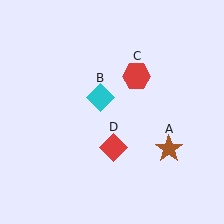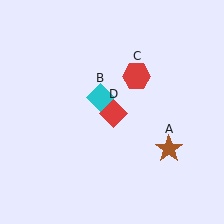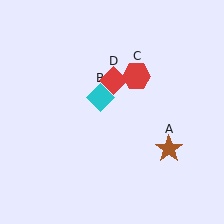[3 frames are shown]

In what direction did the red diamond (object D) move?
The red diamond (object D) moved up.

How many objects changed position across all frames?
1 object changed position: red diamond (object D).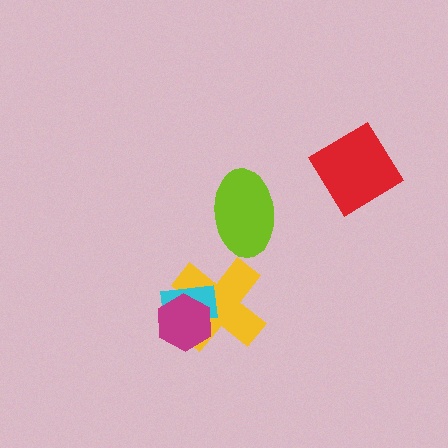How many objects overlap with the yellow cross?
2 objects overlap with the yellow cross.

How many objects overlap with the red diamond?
0 objects overlap with the red diamond.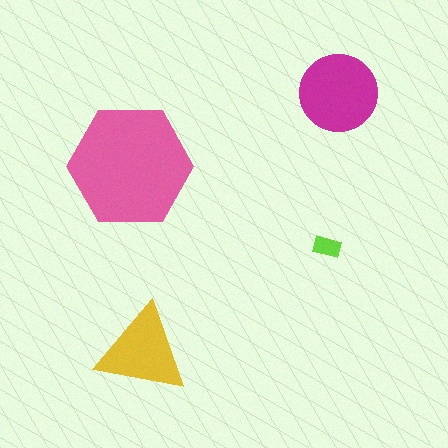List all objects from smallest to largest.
The lime rectangle, the yellow triangle, the magenta circle, the pink hexagon.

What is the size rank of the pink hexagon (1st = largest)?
1st.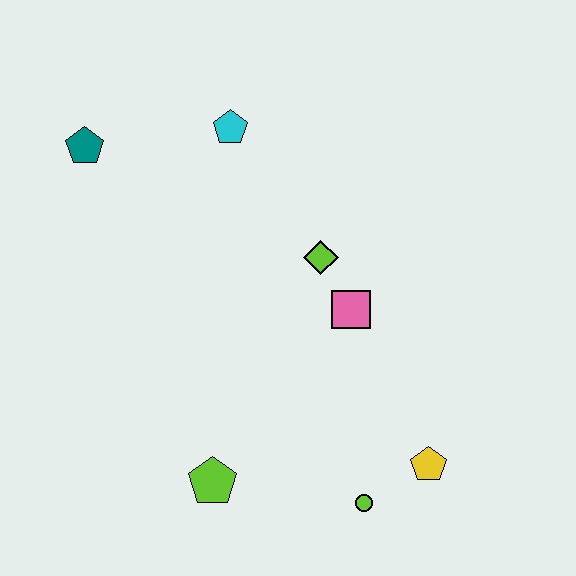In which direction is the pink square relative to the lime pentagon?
The pink square is above the lime pentagon.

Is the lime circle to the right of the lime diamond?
Yes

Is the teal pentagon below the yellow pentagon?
No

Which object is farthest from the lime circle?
The teal pentagon is farthest from the lime circle.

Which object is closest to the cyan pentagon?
The teal pentagon is closest to the cyan pentagon.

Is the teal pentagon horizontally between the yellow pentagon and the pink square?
No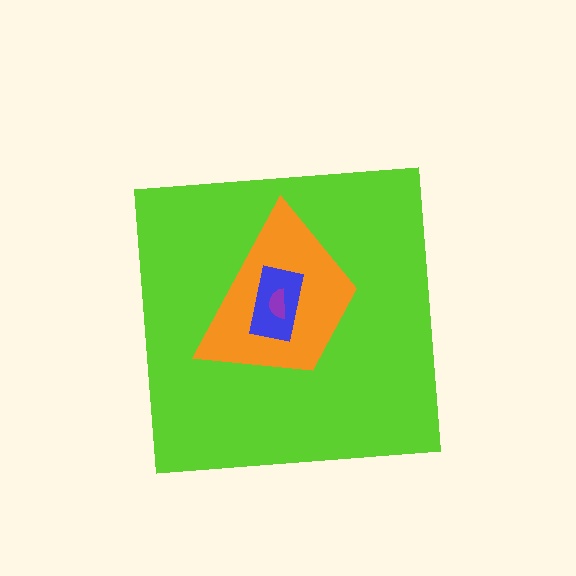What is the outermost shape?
The lime square.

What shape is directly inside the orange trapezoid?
The blue rectangle.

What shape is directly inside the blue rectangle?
The purple semicircle.